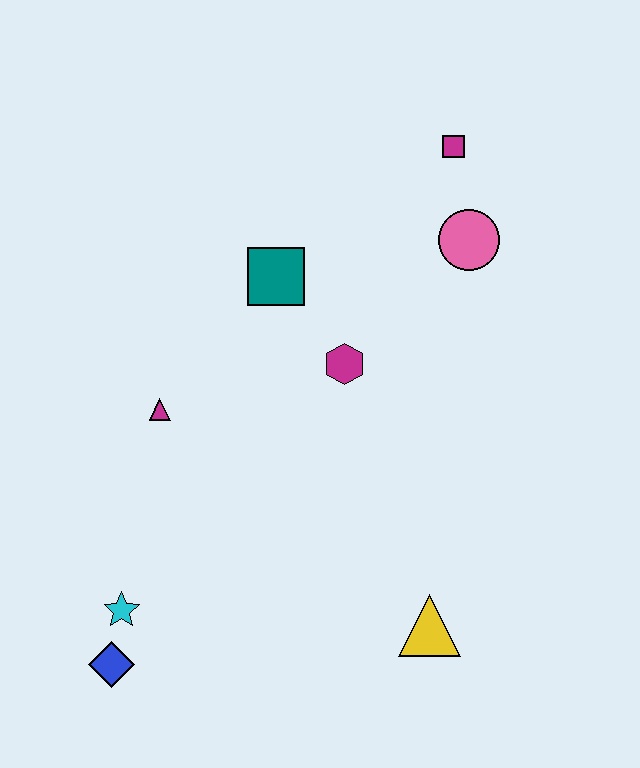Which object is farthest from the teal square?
The blue diamond is farthest from the teal square.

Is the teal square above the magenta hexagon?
Yes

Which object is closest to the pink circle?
The magenta square is closest to the pink circle.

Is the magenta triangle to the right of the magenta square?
No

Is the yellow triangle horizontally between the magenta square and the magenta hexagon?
Yes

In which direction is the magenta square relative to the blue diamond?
The magenta square is above the blue diamond.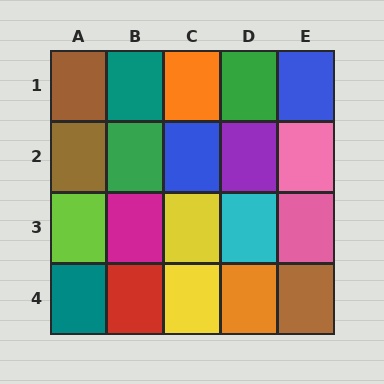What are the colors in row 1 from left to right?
Brown, teal, orange, green, blue.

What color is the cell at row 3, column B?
Magenta.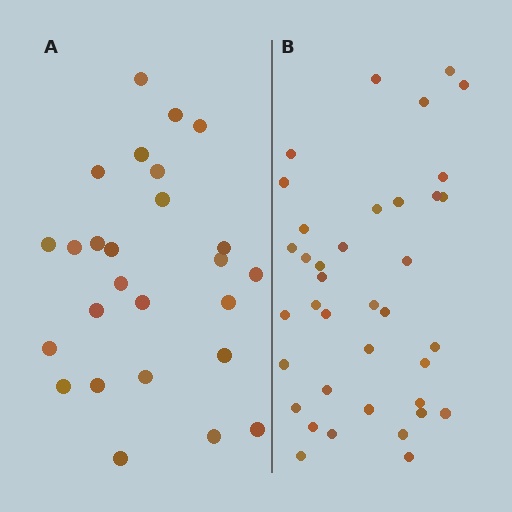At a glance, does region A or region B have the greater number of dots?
Region B (the right region) has more dots.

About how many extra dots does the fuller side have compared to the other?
Region B has roughly 12 or so more dots than region A.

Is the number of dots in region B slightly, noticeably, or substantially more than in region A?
Region B has substantially more. The ratio is roughly 1.5 to 1.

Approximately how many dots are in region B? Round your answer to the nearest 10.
About 40 dots. (The exact count is 38, which rounds to 40.)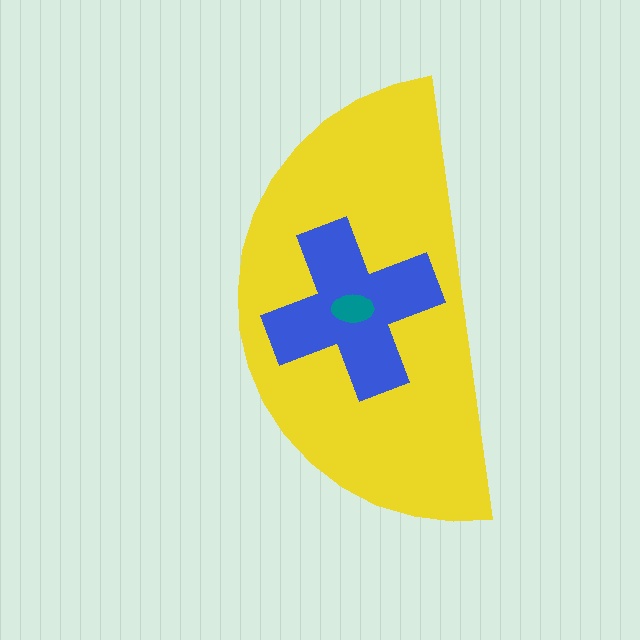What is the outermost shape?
The yellow semicircle.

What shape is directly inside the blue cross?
The teal ellipse.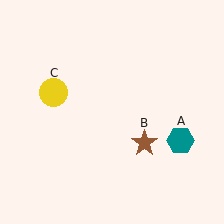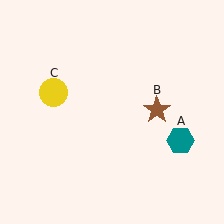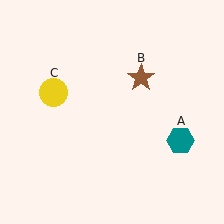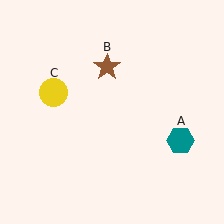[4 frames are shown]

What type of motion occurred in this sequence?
The brown star (object B) rotated counterclockwise around the center of the scene.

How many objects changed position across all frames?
1 object changed position: brown star (object B).